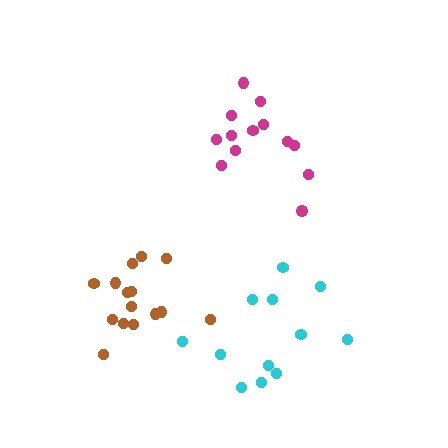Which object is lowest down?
The cyan cluster is bottommost.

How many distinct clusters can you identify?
There are 3 distinct clusters.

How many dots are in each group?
Group 1: 12 dots, Group 2: 15 dots, Group 3: 13 dots (40 total).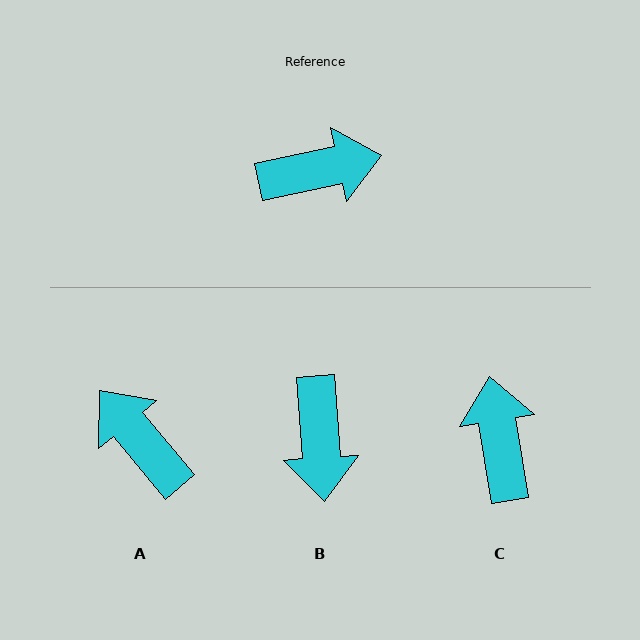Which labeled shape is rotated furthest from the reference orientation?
A, about 118 degrees away.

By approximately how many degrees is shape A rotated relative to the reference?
Approximately 118 degrees counter-clockwise.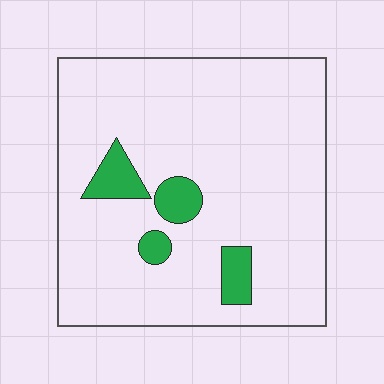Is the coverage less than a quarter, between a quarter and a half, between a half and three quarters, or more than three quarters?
Less than a quarter.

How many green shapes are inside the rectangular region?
4.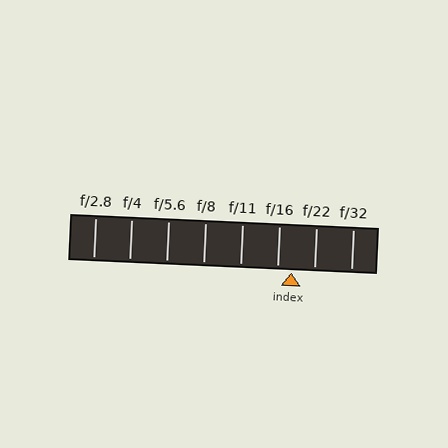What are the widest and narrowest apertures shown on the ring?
The widest aperture shown is f/2.8 and the narrowest is f/32.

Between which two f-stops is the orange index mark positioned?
The index mark is between f/16 and f/22.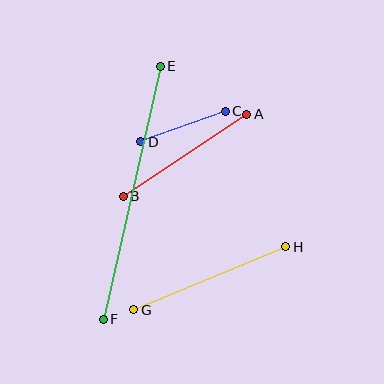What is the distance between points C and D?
The distance is approximately 90 pixels.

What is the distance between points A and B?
The distance is approximately 148 pixels.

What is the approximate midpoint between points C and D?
The midpoint is at approximately (183, 126) pixels.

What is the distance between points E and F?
The distance is approximately 259 pixels.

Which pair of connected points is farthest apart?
Points E and F are farthest apart.